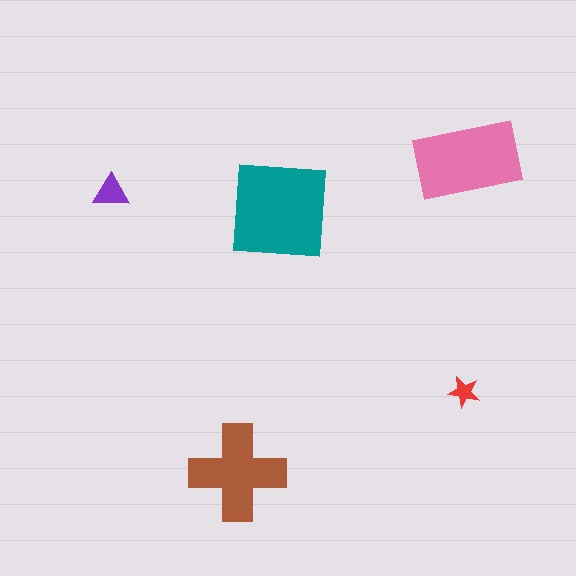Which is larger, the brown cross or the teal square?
The teal square.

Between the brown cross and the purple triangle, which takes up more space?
The brown cross.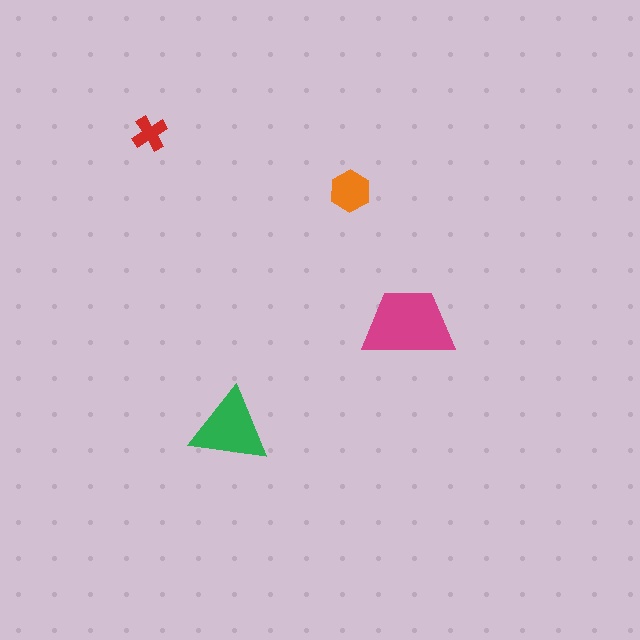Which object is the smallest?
The red cross.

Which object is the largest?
The magenta trapezoid.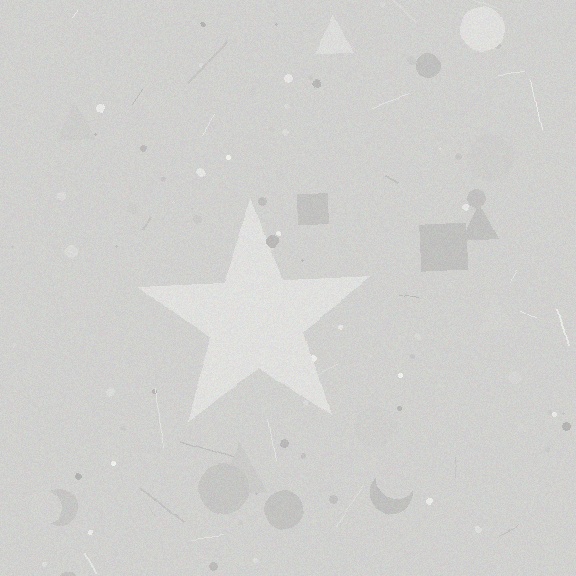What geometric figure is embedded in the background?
A star is embedded in the background.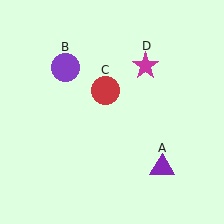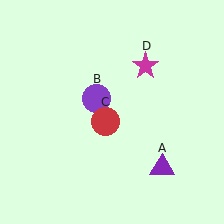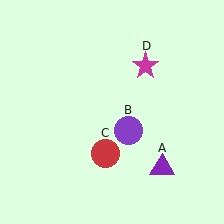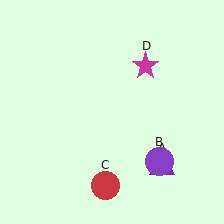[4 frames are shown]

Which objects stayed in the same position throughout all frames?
Purple triangle (object A) and magenta star (object D) remained stationary.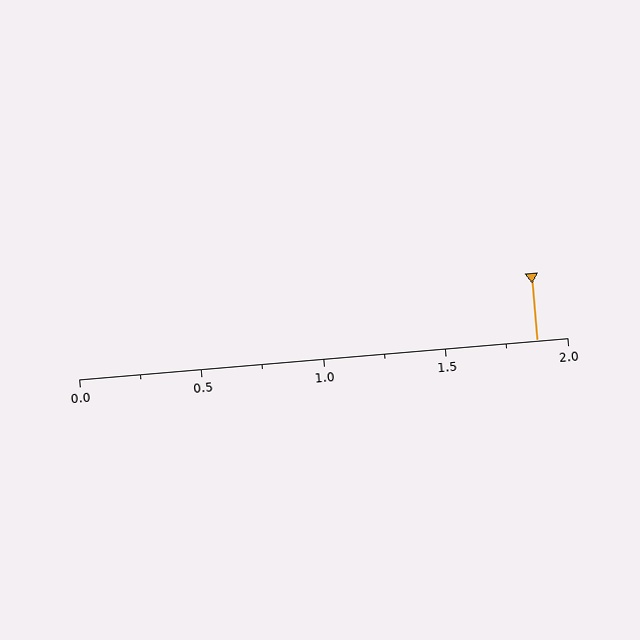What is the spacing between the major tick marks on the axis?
The major ticks are spaced 0.5 apart.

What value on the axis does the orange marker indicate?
The marker indicates approximately 1.88.